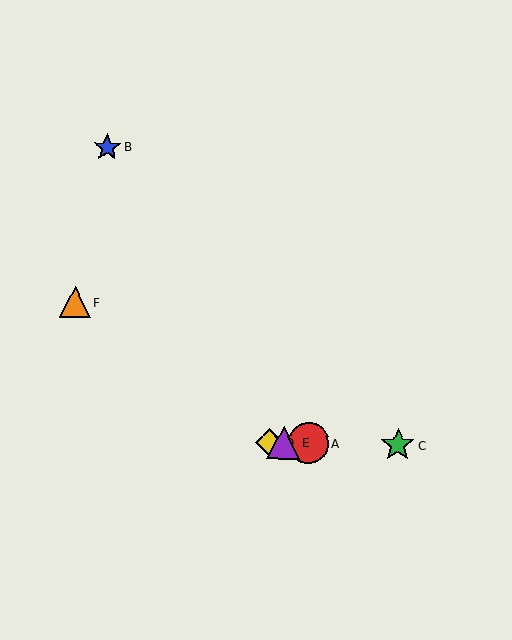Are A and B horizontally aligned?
No, A is at y≈443 and B is at y≈147.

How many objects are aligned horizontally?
4 objects (A, C, D, E) are aligned horizontally.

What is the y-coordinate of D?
Object D is at y≈442.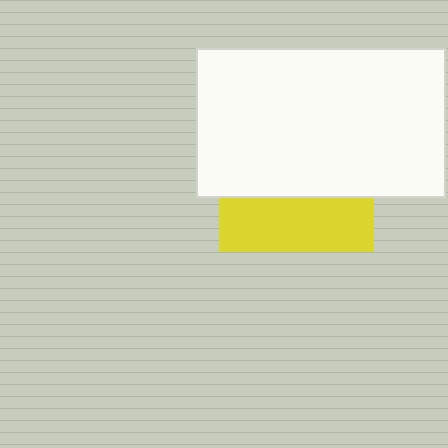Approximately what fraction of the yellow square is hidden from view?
Roughly 65% of the yellow square is hidden behind the white rectangle.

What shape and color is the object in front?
The object in front is a white rectangle.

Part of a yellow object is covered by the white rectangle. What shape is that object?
It is a square.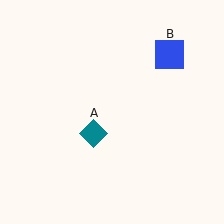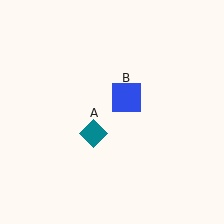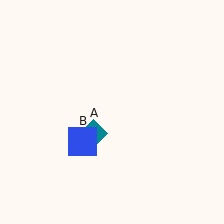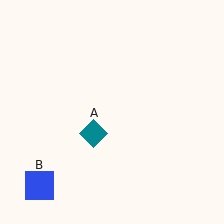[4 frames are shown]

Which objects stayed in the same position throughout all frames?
Teal diamond (object A) remained stationary.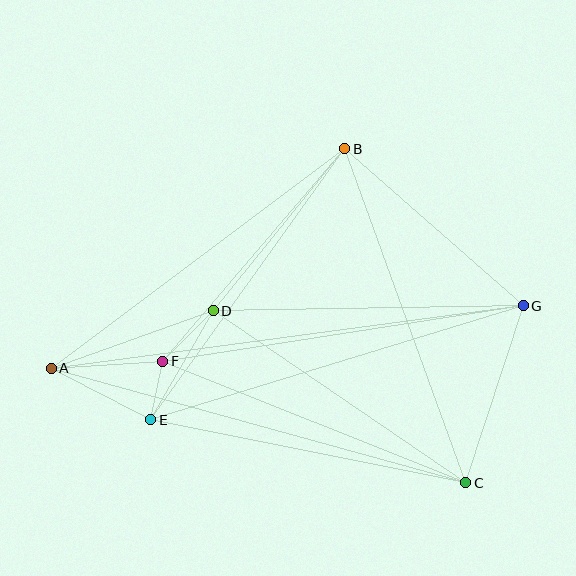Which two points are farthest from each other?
Points A and G are farthest from each other.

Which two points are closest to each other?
Points E and F are closest to each other.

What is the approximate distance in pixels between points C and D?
The distance between C and D is approximately 305 pixels.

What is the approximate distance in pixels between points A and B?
The distance between A and B is approximately 367 pixels.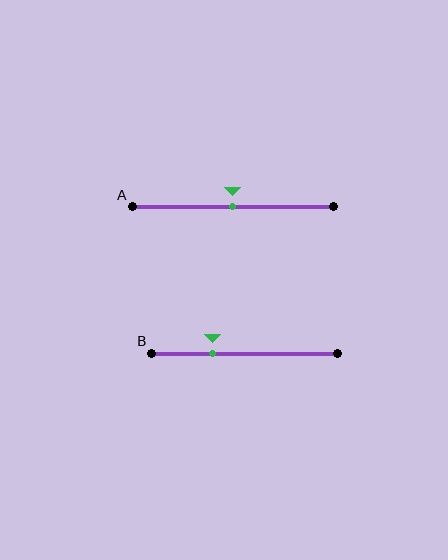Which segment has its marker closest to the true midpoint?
Segment A has its marker closest to the true midpoint.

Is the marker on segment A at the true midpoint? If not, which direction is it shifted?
Yes, the marker on segment A is at the true midpoint.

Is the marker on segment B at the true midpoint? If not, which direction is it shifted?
No, the marker on segment B is shifted to the left by about 17% of the segment length.